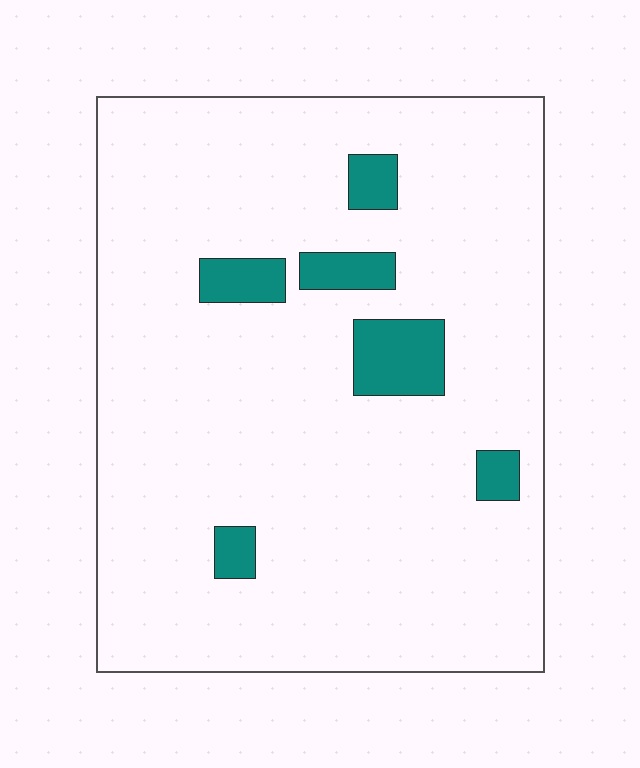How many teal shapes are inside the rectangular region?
6.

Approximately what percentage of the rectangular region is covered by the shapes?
Approximately 10%.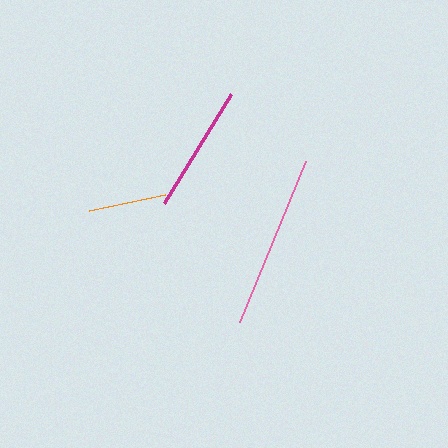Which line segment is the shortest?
The orange line is the shortest at approximately 78 pixels.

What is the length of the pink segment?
The pink segment is approximately 174 pixels long.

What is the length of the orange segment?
The orange segment is approximately 78 pixels long.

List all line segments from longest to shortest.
From longest to shortest: pink, magenta, orange.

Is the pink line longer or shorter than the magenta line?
The pink line is longer than the magenta line.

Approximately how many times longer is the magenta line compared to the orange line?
The magenta line is approximately 1.7 times the length of the orange line.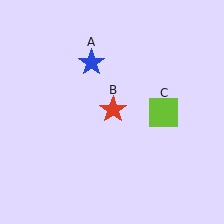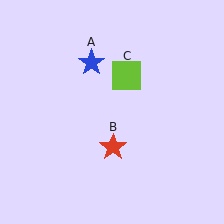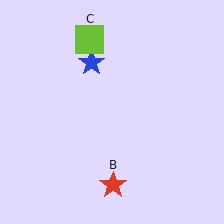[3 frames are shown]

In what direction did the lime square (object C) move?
The lime square (object C) moved up and to the left.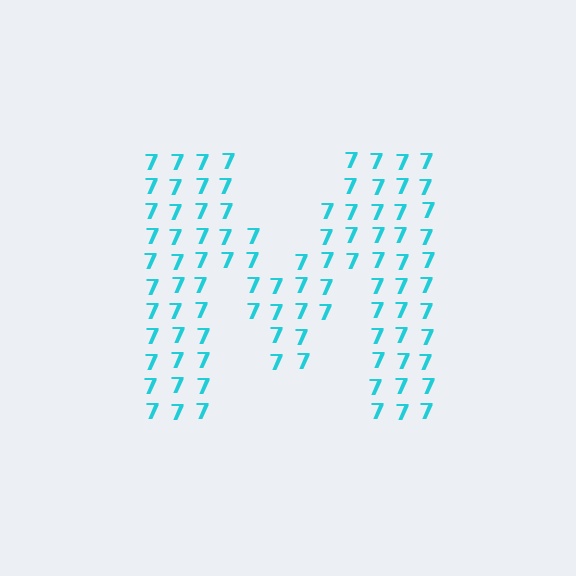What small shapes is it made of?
It is made of small digit 7's.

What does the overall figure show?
The overall figure shows the letter M.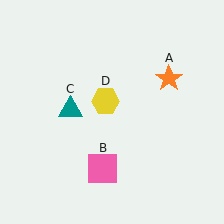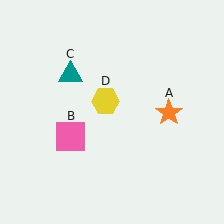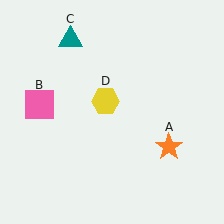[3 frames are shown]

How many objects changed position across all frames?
3 objects changed position: orange star (object A), pink square (object B), teal triangle (object C).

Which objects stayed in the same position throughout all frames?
Yellow hexagon (object D) remained stationary.